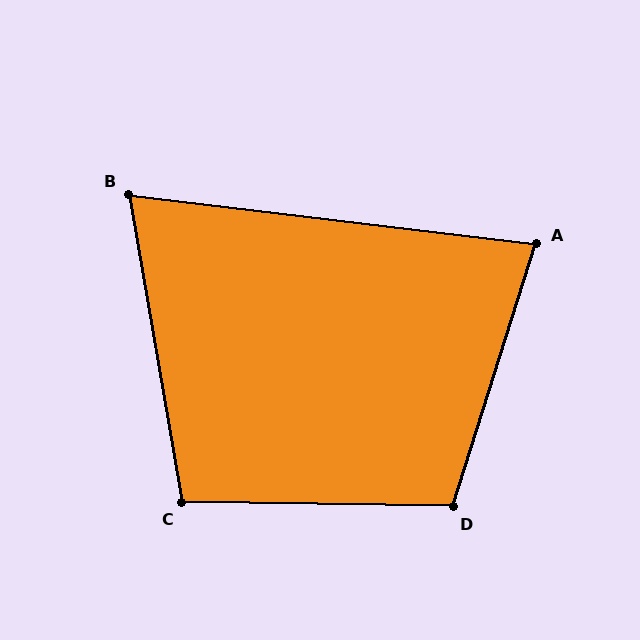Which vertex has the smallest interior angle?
B, at approximately 73 degrees.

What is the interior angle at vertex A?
Approximately 79 degrees (acute).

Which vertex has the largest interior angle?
D, at approximately 107 degrees.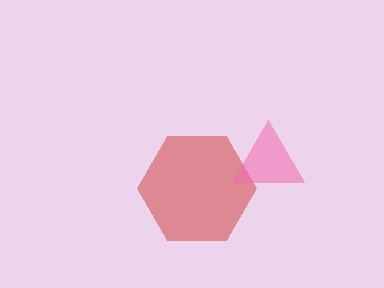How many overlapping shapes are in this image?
There are 2 overlapping shapes in the image.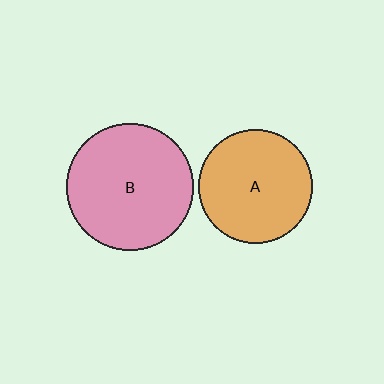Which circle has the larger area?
Circle B (pink).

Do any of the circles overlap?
No, none of the circles overlap.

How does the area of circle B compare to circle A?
Approximately 1.2 times.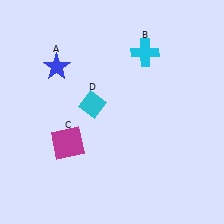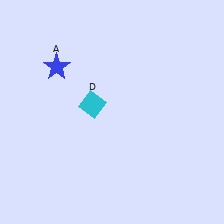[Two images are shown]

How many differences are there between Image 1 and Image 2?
There are 2 differences between the two images.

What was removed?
The magenta square (C), the cyan cross (B) were removed in Image 2.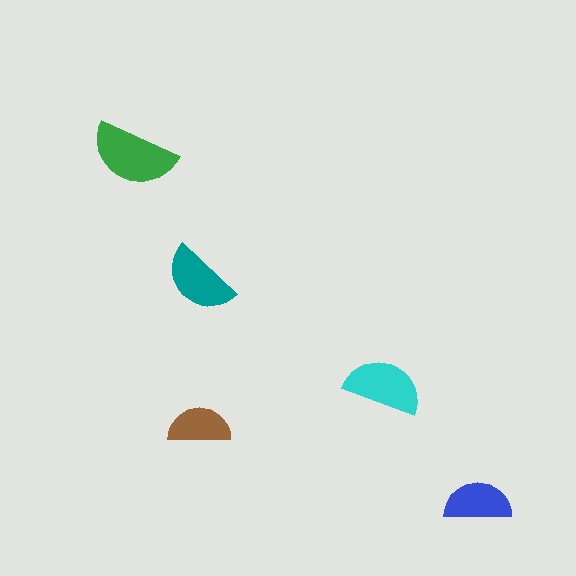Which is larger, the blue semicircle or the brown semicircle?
The blue one.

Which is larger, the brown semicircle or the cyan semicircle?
The cyan one.